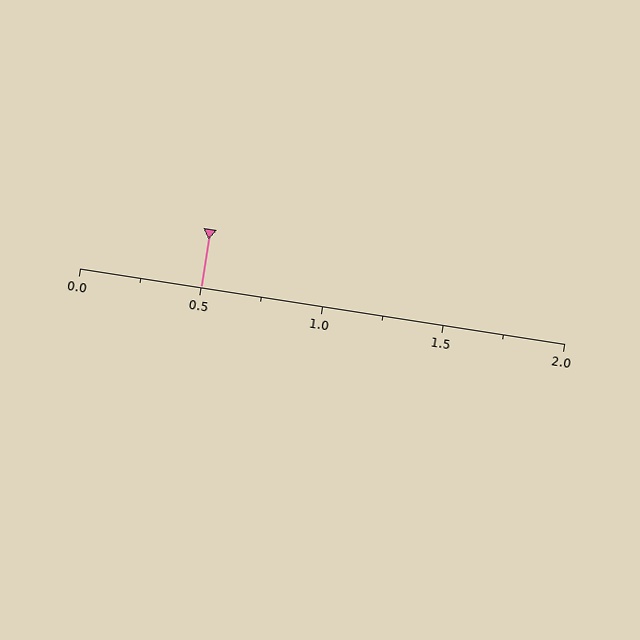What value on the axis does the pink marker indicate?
The marker indicates approximately 0.5.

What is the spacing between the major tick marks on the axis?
The major ticks are spaced 0.5 apart.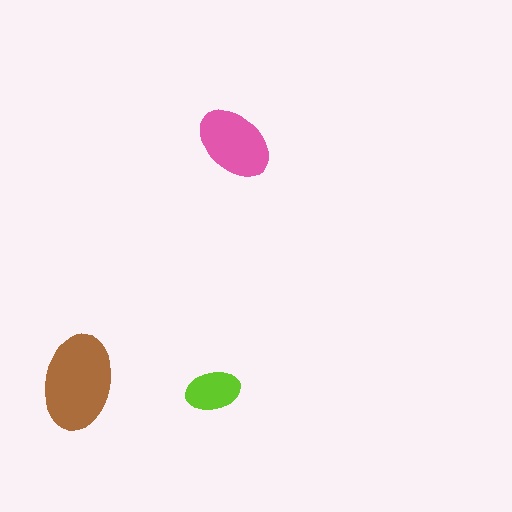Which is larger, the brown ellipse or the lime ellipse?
The brown one.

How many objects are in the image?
There are 3 objects in the image.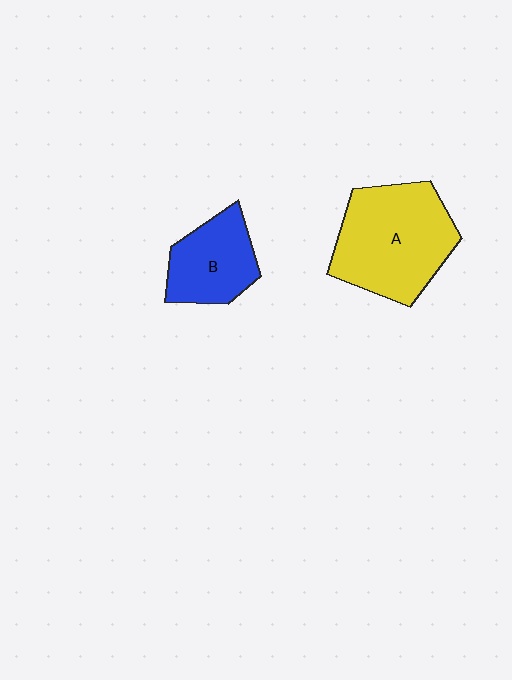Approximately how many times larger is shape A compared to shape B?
Approximately 1.7 times.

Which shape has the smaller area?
Shape B (blue).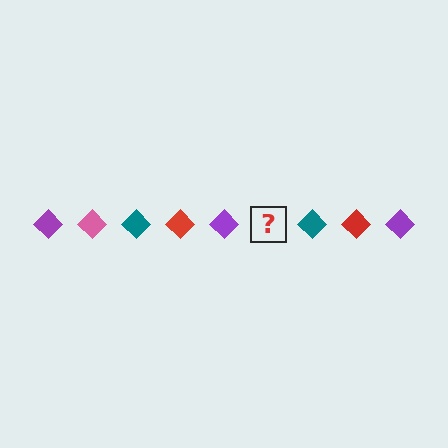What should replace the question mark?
The question mark should be replaced with a pink diamond.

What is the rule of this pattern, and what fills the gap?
The rule is that the pattern cycles through purple, pink, teal, red diamonds. The gap should be filled with a pink diamond.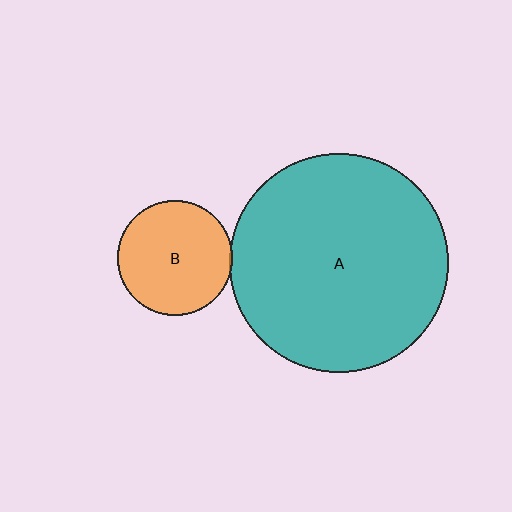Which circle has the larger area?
Circle A (teal).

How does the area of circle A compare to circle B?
Approximately 3.6 times.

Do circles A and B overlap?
Yes.